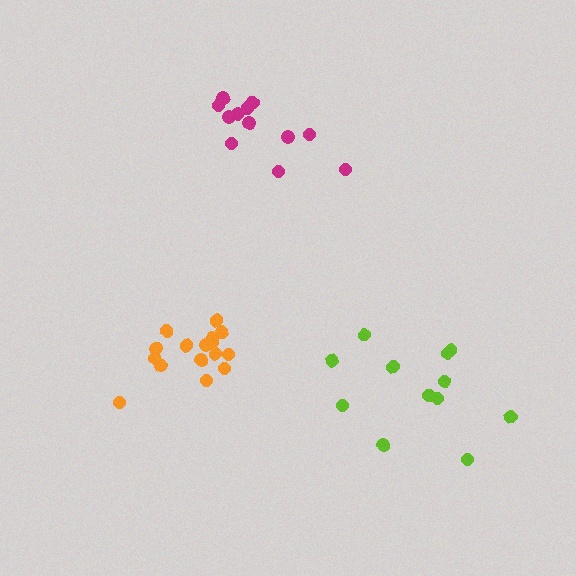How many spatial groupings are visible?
There are 3 spatial groupings.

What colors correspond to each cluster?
The clusters are colored: lime, magenta, orange.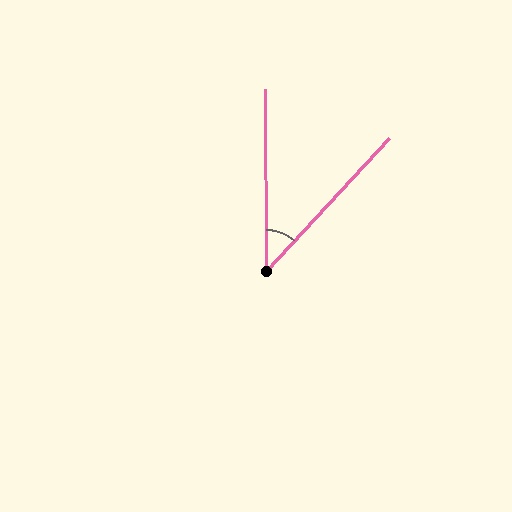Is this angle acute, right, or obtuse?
It is acute.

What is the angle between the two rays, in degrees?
Approximately 43 degrees.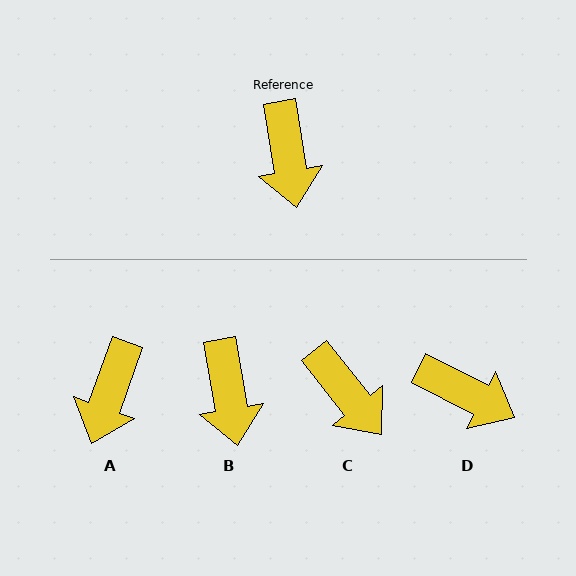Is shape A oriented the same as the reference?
No, it is off by about 29 degrees.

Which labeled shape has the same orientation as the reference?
B.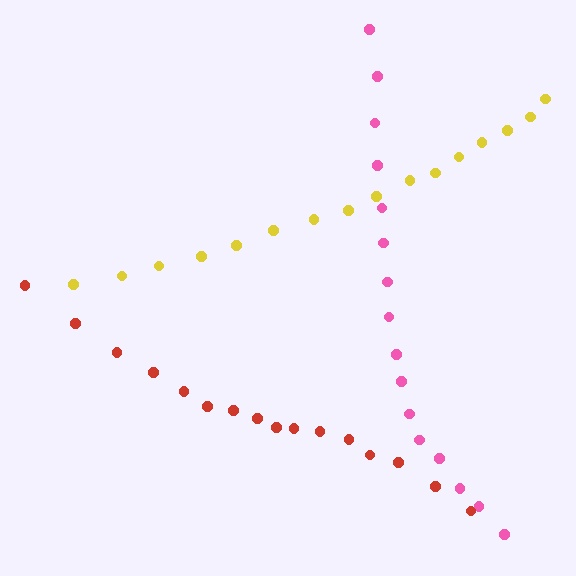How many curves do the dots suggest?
There are 3 distinct paths.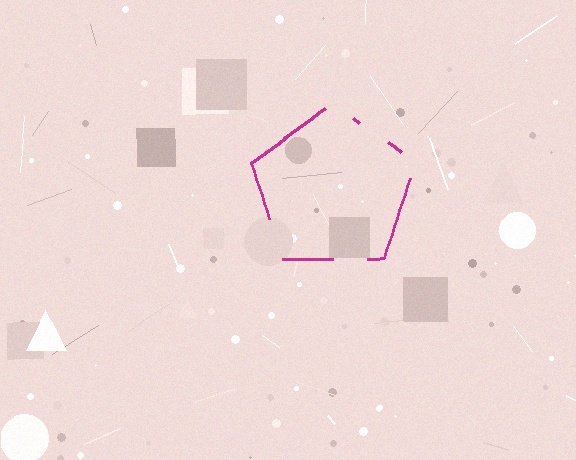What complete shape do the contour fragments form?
The contour fragments form a pentagon.